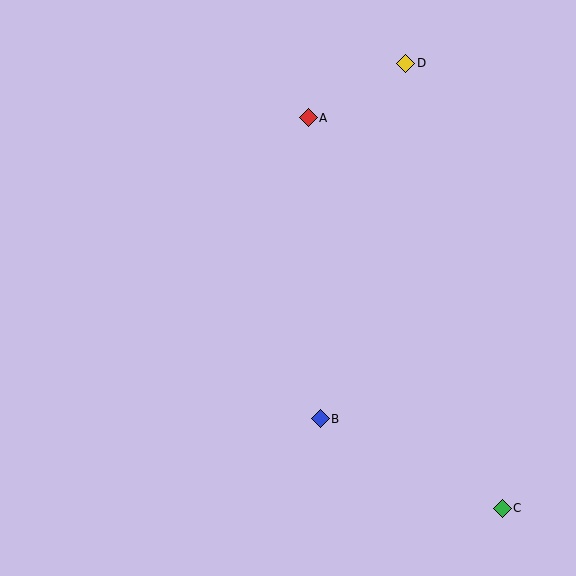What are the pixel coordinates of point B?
Point B is at (320, 419).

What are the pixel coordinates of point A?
Point A is at (308, 118).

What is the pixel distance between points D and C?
The distance between D and C is 455 pixels.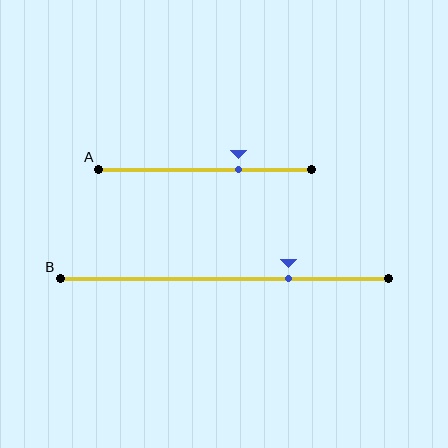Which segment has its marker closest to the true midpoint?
Segment A has its marker closest to the true midpoint.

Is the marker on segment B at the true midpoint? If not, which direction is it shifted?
No, the marker on segment B is shifted to the right by about 20% of the segment length.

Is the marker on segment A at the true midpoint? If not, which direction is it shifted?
No, the marker on segment A is shifted to the right by about 16% of the segment length.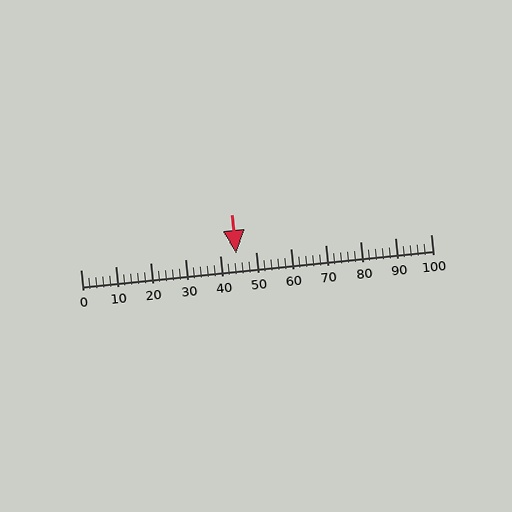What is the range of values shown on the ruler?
The ruler shows values from 0 to 100.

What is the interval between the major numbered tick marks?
The major tick marks are spaced 10 units apart.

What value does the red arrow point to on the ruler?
The red arrow points to approximately 44.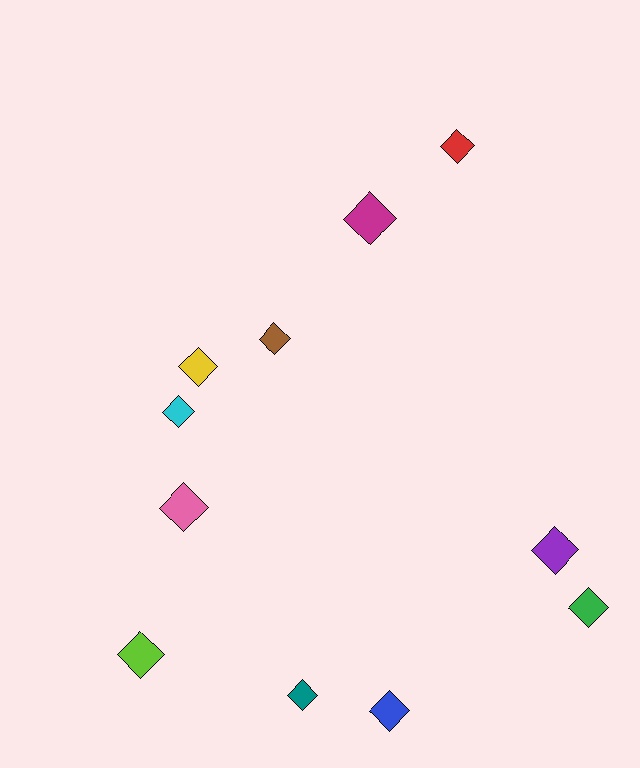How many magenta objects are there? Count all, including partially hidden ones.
There is 1 magenta object.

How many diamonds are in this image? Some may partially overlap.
There are 11 diamonds.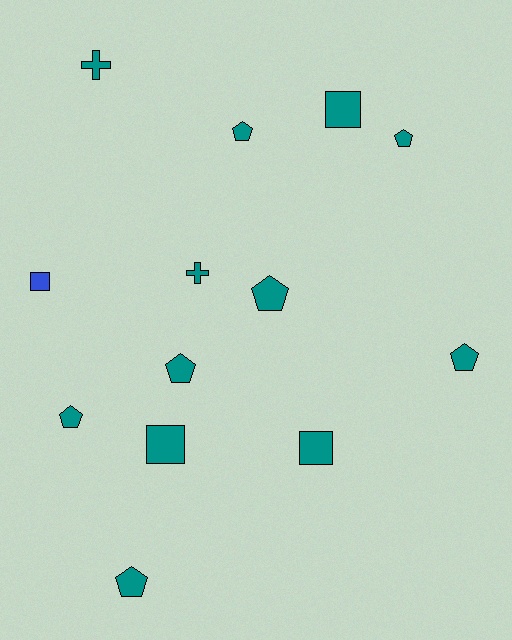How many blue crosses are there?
There are no blue crosses.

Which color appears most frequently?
Teal, with 12 objects.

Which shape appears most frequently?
Pentagon, with 7 objects.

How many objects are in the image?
There are 13 objects.